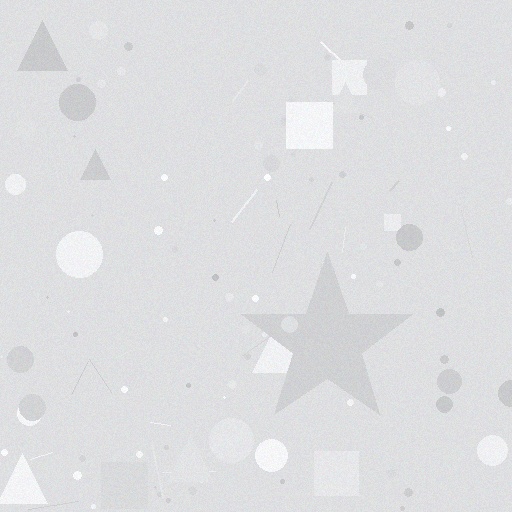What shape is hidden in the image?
A star is hidden in the image.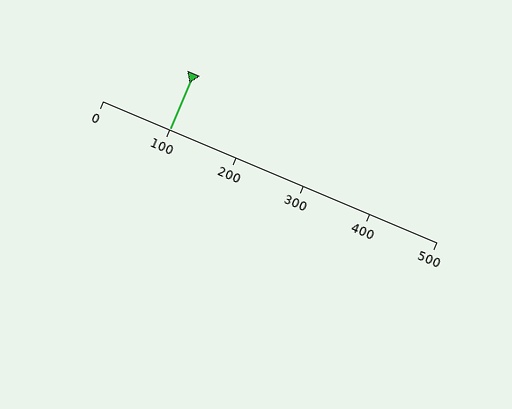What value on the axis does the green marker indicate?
The marker indicates approximately 100.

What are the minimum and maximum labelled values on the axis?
The axis runs from 0 to 500.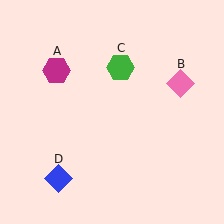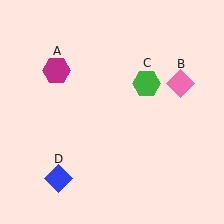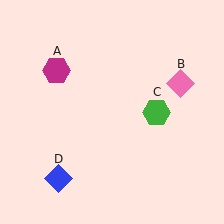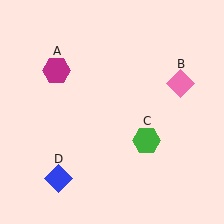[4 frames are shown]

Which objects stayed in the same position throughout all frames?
Magenta hexagon (object A) and pink diamond (object B) and blue diamond (object D) remained stationary.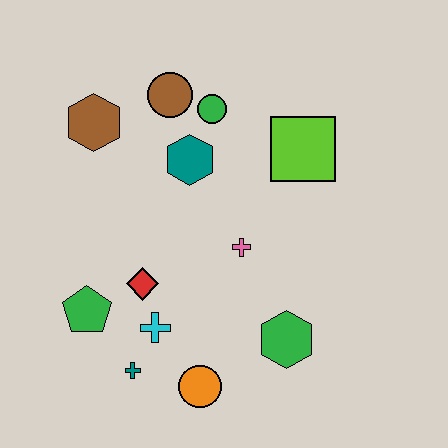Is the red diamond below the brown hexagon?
Yes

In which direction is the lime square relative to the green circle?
The lime square is to the right of the green circle.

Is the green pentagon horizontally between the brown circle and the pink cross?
No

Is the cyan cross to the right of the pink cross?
No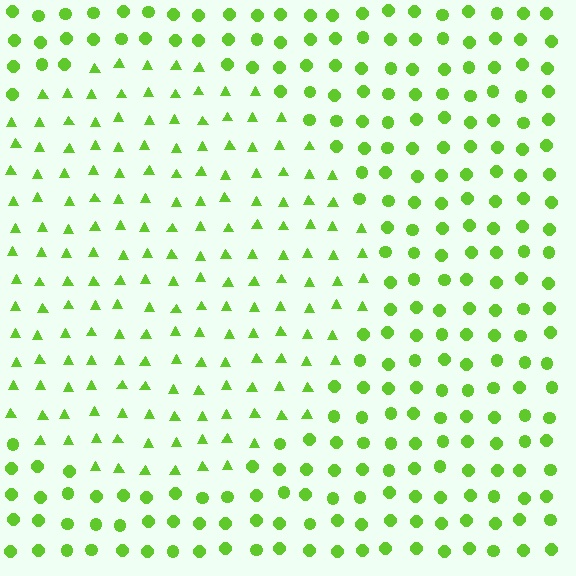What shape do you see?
I see a circle.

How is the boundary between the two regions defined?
The boundary is defined by a change in element shape: triangles inside vs. circles outside. All elements share the same color and spacing.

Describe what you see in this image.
The image is filled with small lime elements arranged in a uniform grid. A circle-shaped region contains triangles, while the surrounding area contains circles. The boundary is defined purely by the change in element shape.